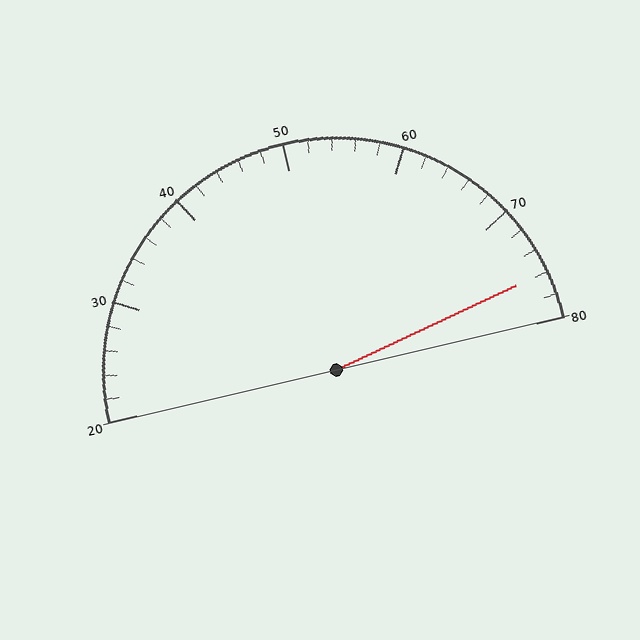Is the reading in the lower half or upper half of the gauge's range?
The reading is in the upper half of the range (20 to 80).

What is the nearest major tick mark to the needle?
The nearest major tick mark is 80.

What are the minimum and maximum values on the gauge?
The gauge ranges from 20 to 80.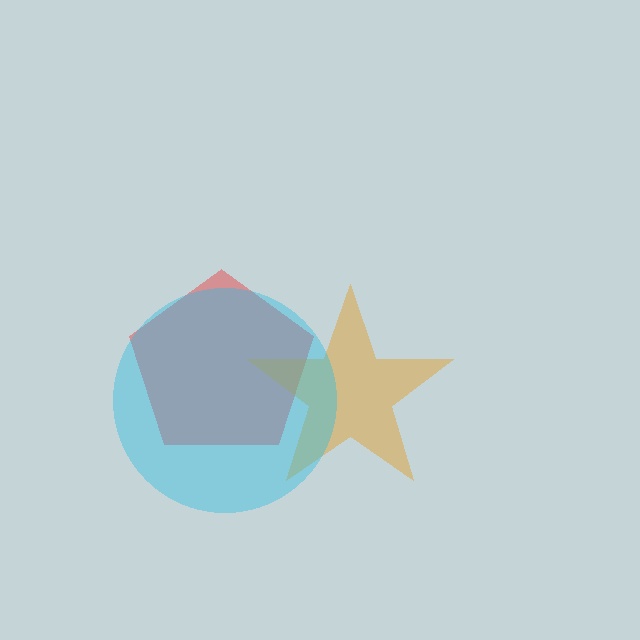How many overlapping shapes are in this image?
There are 3 overlapping shapes in the image.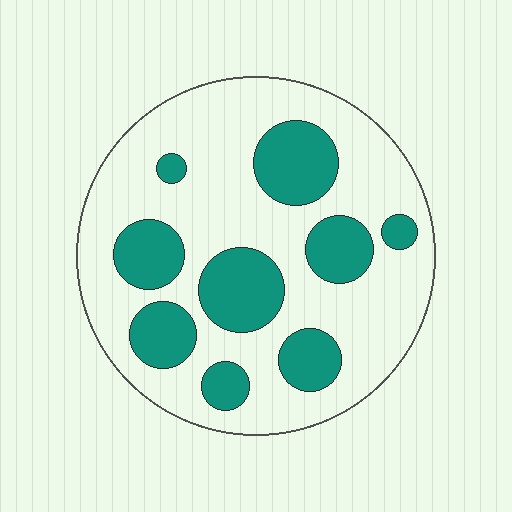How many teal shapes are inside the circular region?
9.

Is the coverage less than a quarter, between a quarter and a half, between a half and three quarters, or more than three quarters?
Between a quarter and a half.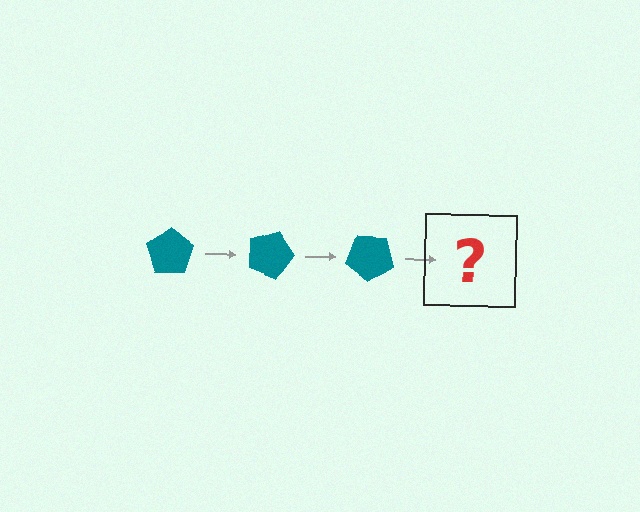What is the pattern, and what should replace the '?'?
The pattern is that the pentagon rotates 20 degrees each step. The '?' should be a teal pentagon rotated 60 degrees.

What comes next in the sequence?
The next element should be a teal pentagon rotated 60 degrees.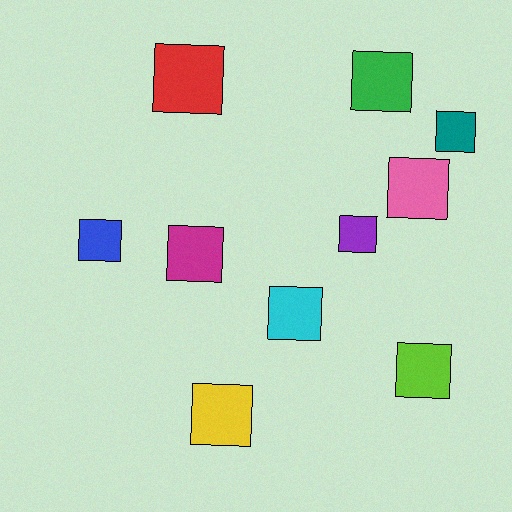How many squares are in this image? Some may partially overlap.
There are 10 squares.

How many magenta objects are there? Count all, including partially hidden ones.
There is 1 magenta object.